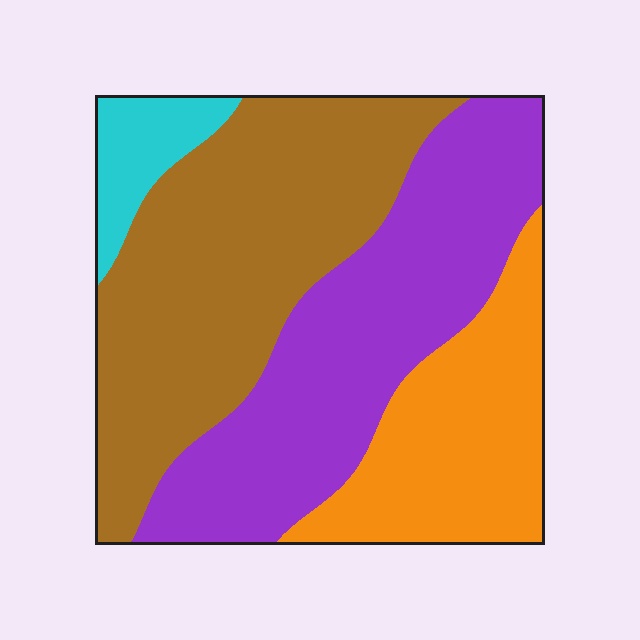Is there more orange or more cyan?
Orange.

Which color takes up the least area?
Cyan, at roughly 5%.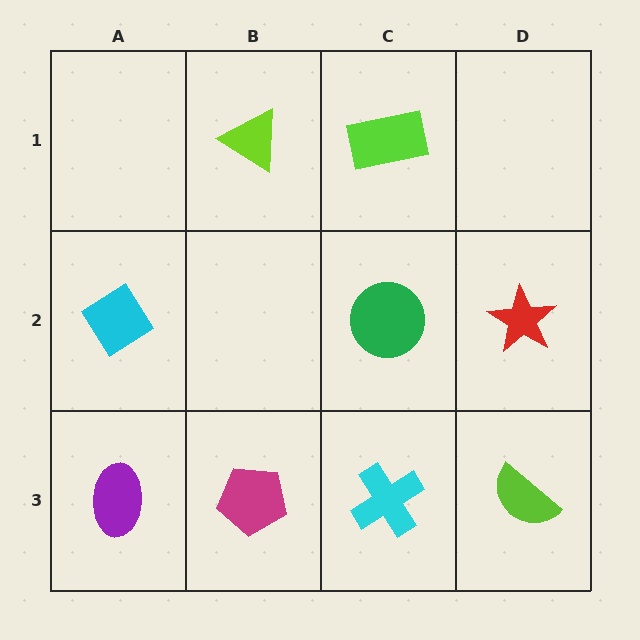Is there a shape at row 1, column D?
No, that cell is empty.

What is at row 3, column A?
A purple ellipse.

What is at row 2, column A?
A cyan diamond.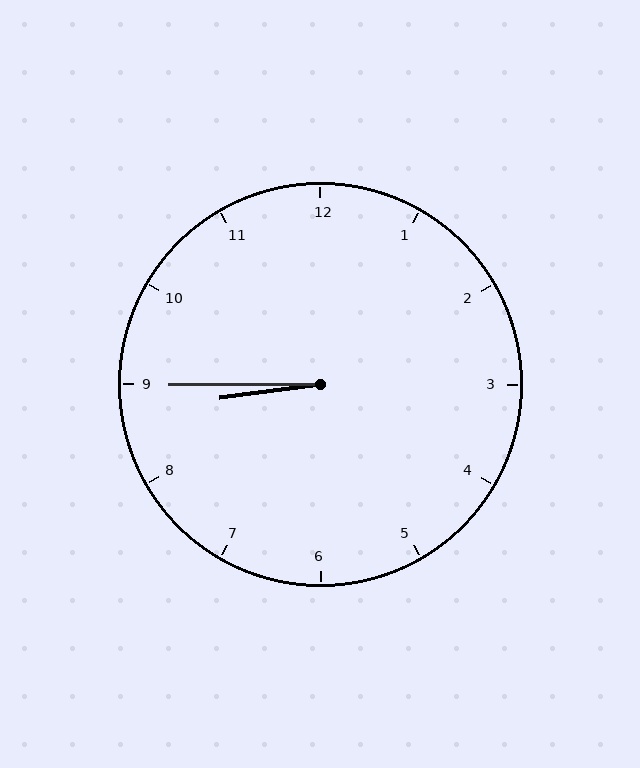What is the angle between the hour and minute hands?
Approximately 8 degrees.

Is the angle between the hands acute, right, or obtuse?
It is acute.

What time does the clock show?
8:45.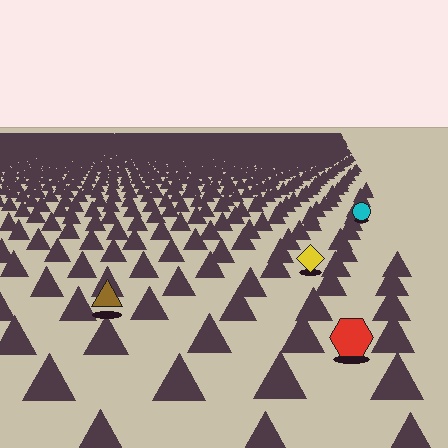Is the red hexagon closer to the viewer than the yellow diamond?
Yes. The red hexagon is closer — you can tell from the texture gradient: the ground texture is coarser near it.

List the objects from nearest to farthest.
From nearest to farthest: the red hexagon, the brown triangle, the yellow diamond, the cyan circle.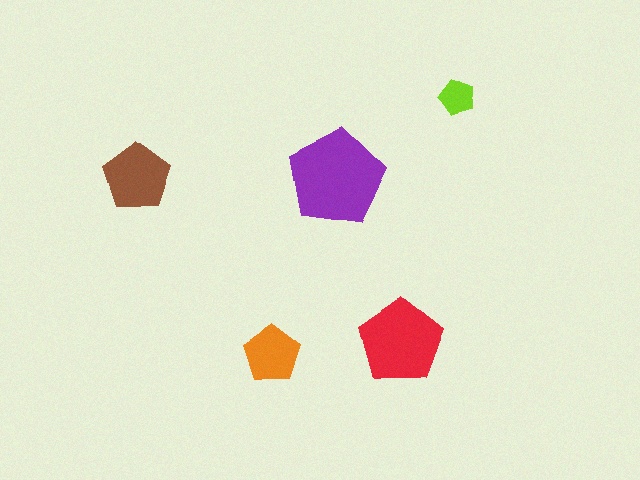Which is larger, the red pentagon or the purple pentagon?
The purple one.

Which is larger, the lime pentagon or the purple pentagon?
The purple one.